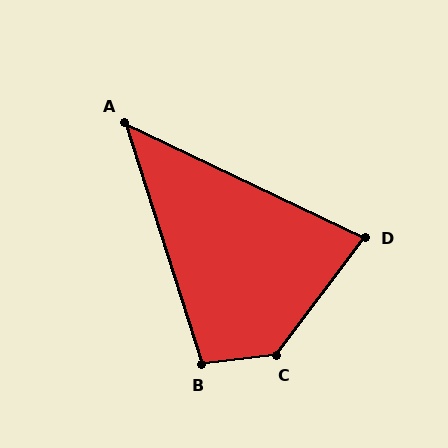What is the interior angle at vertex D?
Approximately 79 degrees (acute).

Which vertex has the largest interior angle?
C, at approximately 133 degrees.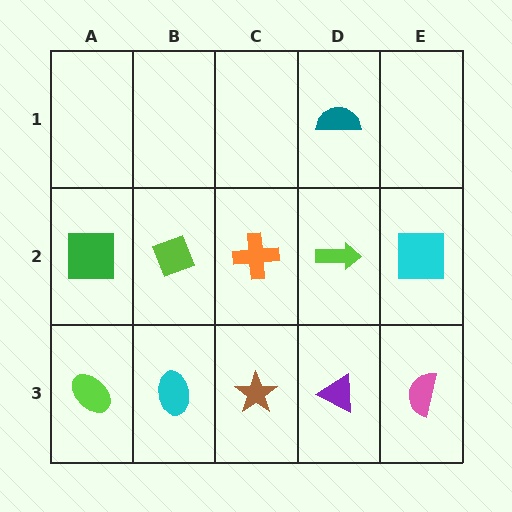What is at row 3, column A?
A lime ellipse.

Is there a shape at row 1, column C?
No, that cell is empty.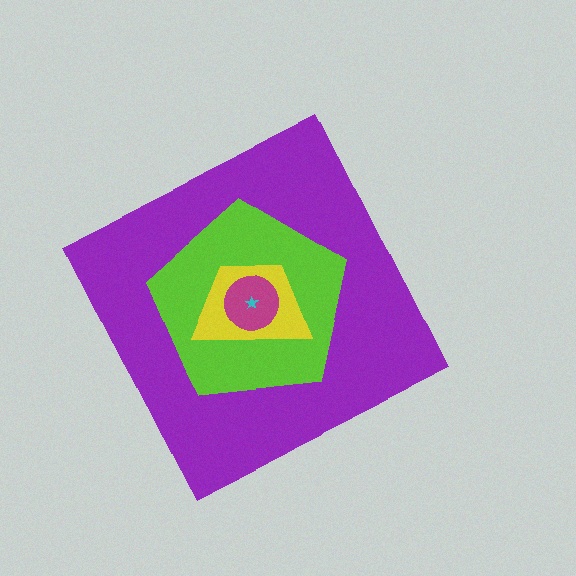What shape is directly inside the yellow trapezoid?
The magenta circle.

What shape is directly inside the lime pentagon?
The yellow trapezoid.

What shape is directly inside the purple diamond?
The lime pentagon.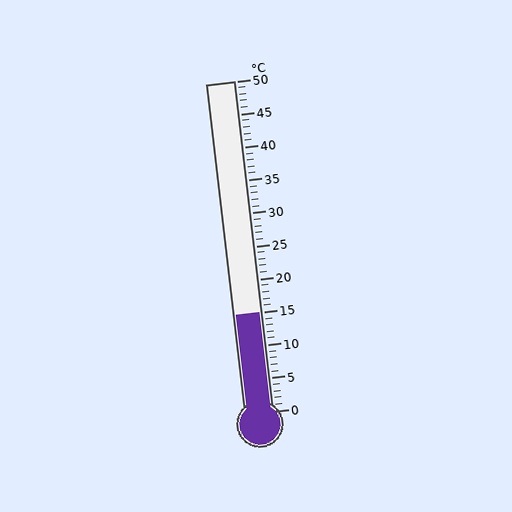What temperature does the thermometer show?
The thermometer shows approximately 15°C.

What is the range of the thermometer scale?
The thermometer scale ranges from 0°C to 50°C.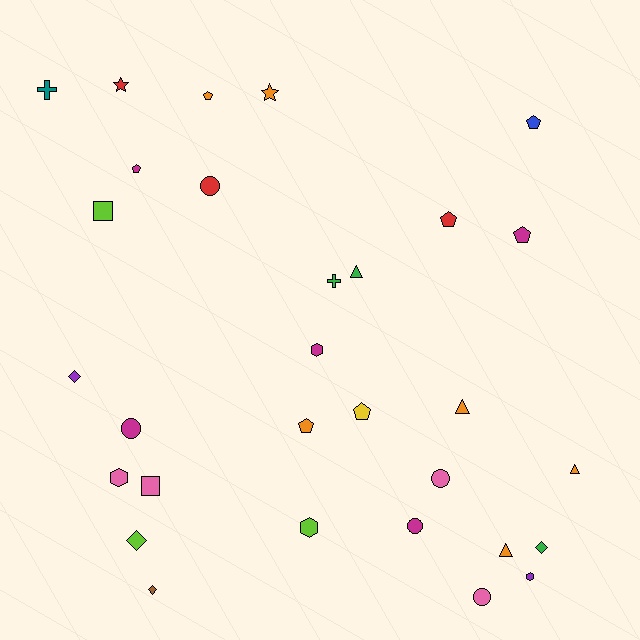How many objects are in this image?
There are 30 objects.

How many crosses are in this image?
There are 2 crosses.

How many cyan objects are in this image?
There are no cyan objects.